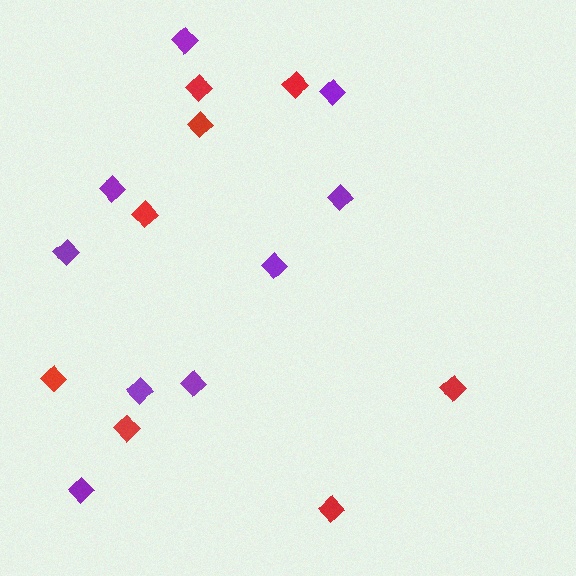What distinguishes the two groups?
There are 2 groups: one group of purple diamonds (9) and one group of red diamonds (8).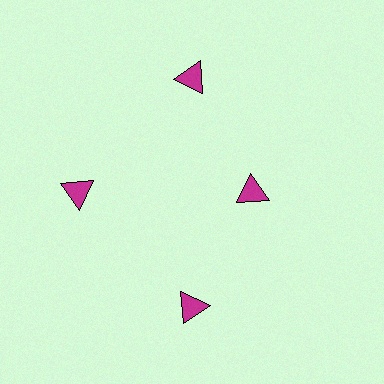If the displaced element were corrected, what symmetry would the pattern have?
It would have 4-fold rotational symmetry — the pattern would map onto itself every 90 degrees.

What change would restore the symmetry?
The symmetry would be restored by moving it outward, back onto the ring so that all 4 triangles sit at equal angles and equal distance from the center.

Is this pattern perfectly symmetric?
No. The 4 magenta triangles are arranged in a ring, but one element near the 3 o'clock position is pulled inward toward the center, breaking the 4-fold rotational symmetry.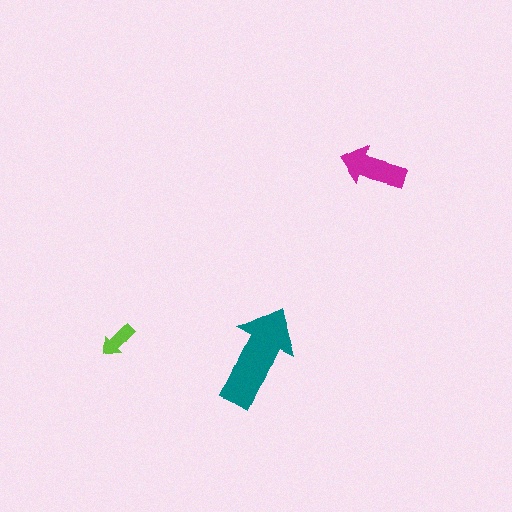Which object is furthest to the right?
The magenta arrow is rightmost.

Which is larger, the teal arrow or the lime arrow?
The teal one.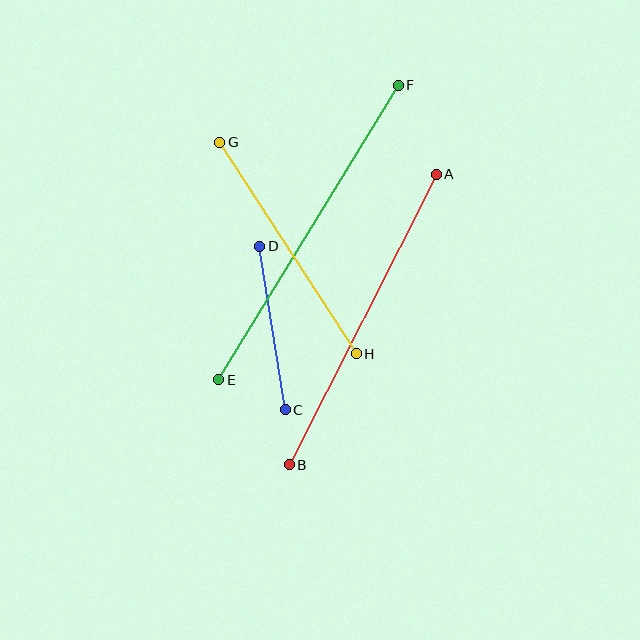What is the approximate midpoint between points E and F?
The midpoint is at approximately (309, 233) pixels.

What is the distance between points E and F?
The distance is approximately 345 pixels.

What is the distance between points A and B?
The distance is approximately 326 pixels.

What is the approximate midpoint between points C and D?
The midpoint is at approximately (272, 328) pixels.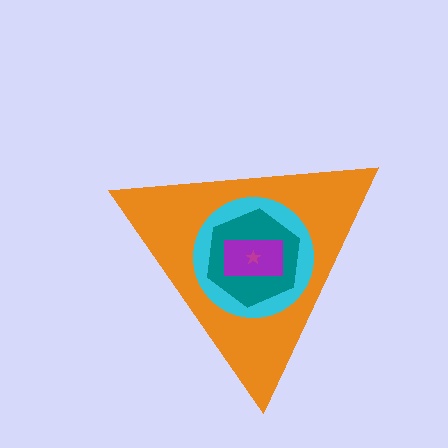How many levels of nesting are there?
5.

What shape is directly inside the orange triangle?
The cyan circle.